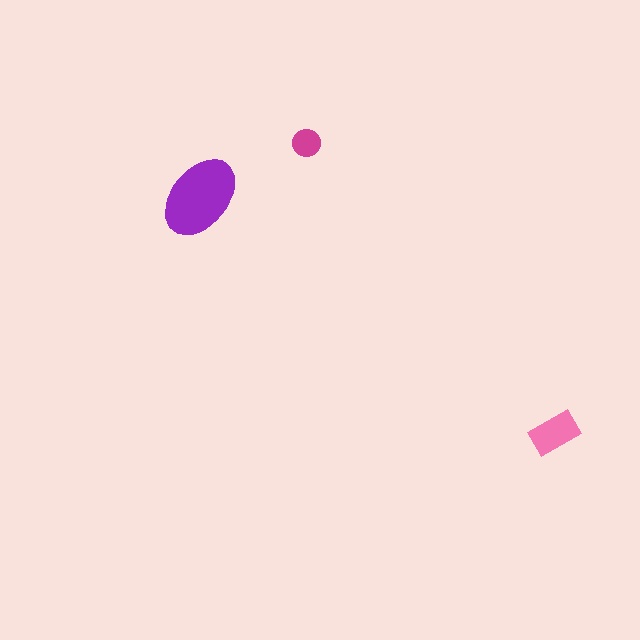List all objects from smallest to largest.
The magenta circle, the pink rectangle, the purple ellipse.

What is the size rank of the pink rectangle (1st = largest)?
2nd.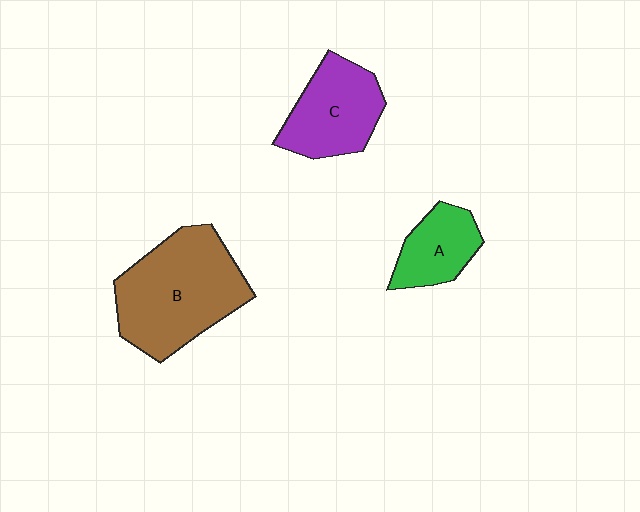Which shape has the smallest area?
Shape A (green).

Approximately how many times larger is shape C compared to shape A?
Approximately 1.4 times.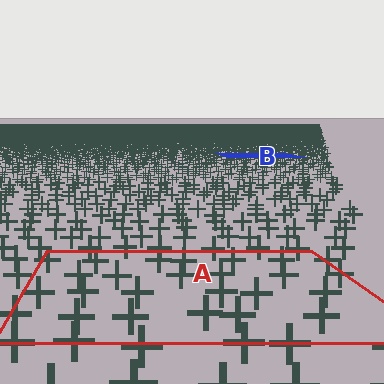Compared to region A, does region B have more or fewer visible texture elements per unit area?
Region B has more texture elements per unit area — they are packed more densely because it is farther away.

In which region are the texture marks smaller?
The texture marks are smaller in region B, because it is farther away.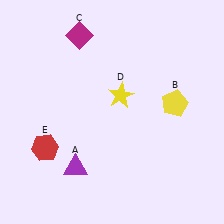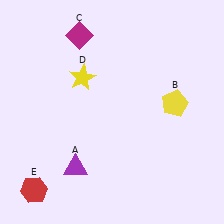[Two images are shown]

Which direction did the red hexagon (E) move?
The red hexagon (E) moved down.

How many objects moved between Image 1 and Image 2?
2 objects moved between the two images.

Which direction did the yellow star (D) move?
The yellow star (D) moved left.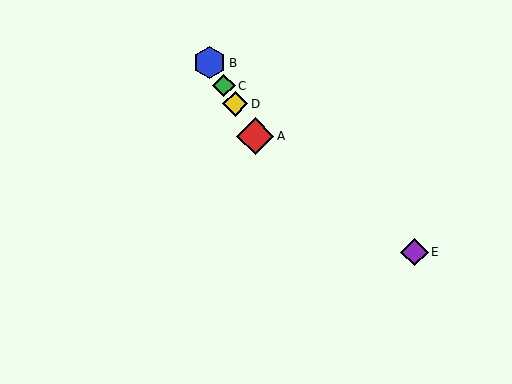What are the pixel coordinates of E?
Object E is at (414, 252).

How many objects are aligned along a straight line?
4 objects (A, B, C, D) are aligned along a straight line.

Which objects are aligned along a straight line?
Objects A, B, C, D are aligned along a straight line.